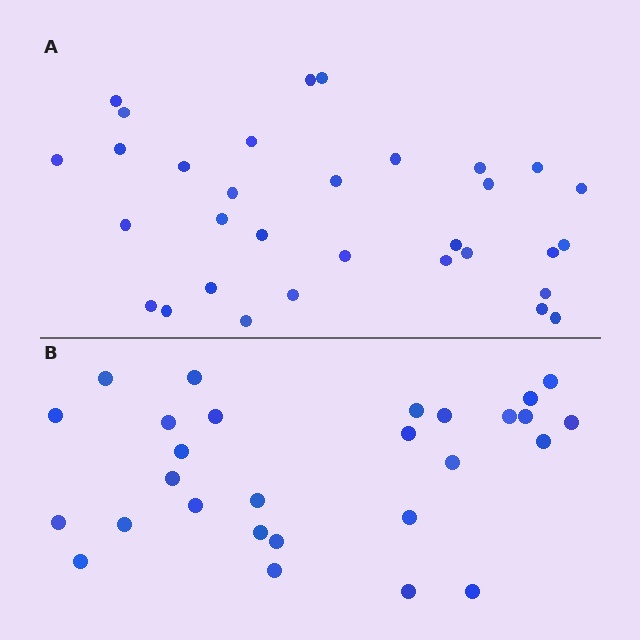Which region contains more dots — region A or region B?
Region A (the top region) has more dots.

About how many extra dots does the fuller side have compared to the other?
Region A has about 4 more dots than region B.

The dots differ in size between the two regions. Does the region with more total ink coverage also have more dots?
No. Region B has more total ink coverage because its dots are larger, but region A actually contains more individual dots. Total area can be misleading — the number of items is what matters here.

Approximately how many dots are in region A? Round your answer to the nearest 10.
About 30 dots. (The exact count is 32, which rounds to 30.)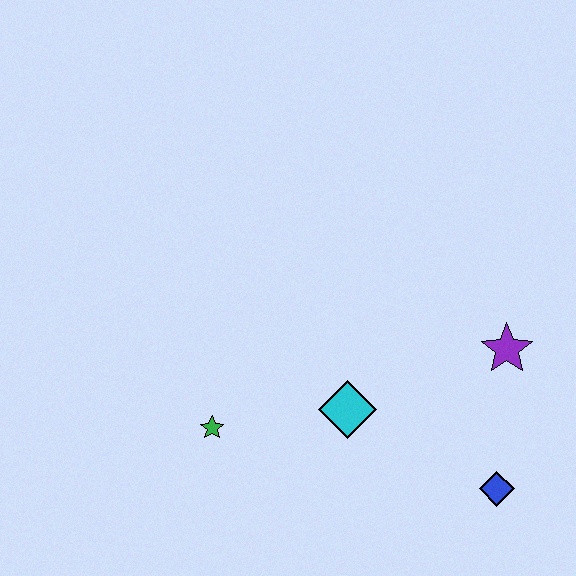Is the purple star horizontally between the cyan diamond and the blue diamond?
No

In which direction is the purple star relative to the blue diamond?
The purple star is above the blue diamond.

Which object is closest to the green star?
The cyan diamond is closest to the green star.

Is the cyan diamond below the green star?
No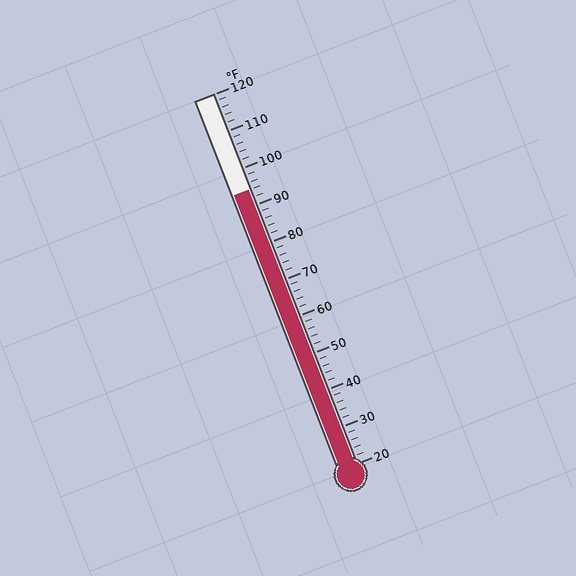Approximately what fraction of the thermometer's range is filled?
The thermometer is filled to approximately 75% of its range.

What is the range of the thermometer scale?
The thermometer scale ranges from 20°F to 120°F.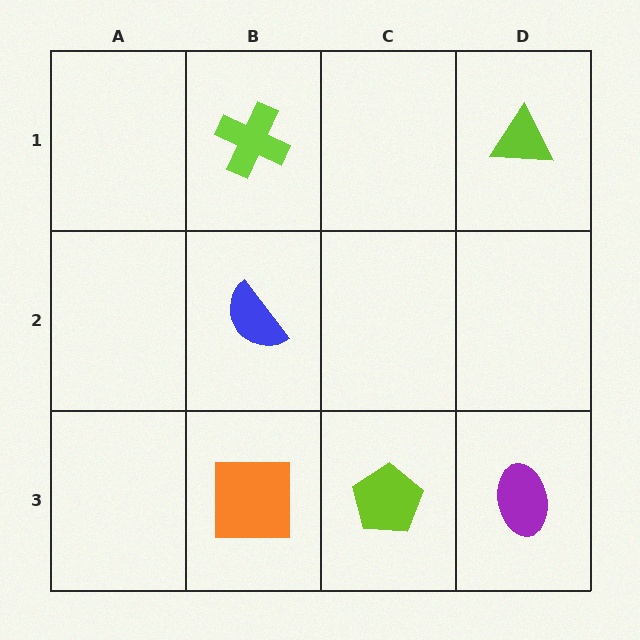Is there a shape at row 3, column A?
No, that cell is empty.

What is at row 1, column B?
A lime cross.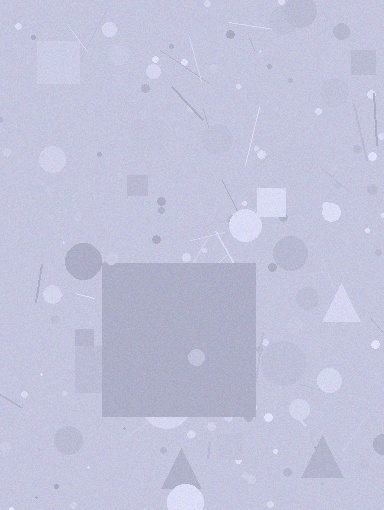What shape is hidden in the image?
A square is hidden in the image.